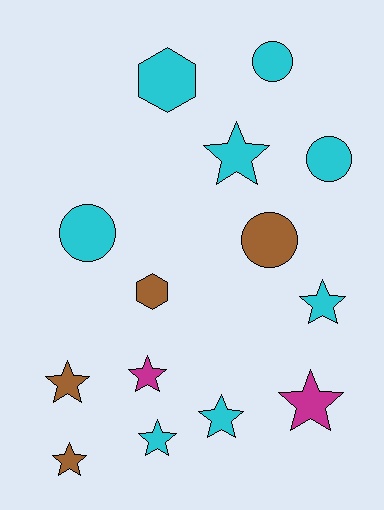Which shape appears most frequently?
Star, with 8 objects.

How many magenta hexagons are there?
There are no magenta hexagons.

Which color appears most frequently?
Cyan, with 8 objects.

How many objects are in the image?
There are 14 objects.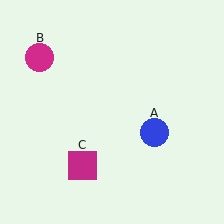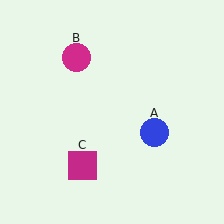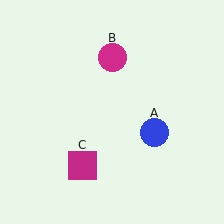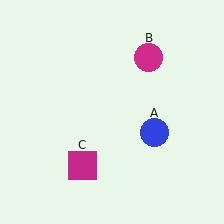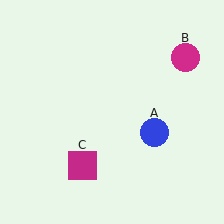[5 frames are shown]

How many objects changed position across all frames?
1 object changed position: magenta circle (object B).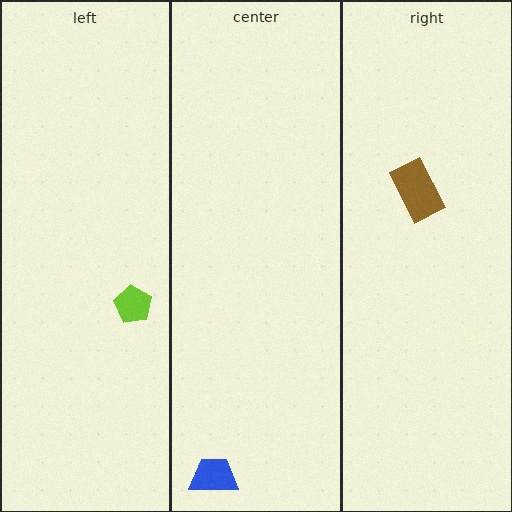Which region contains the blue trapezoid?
The center region.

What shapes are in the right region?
The brown rectangle.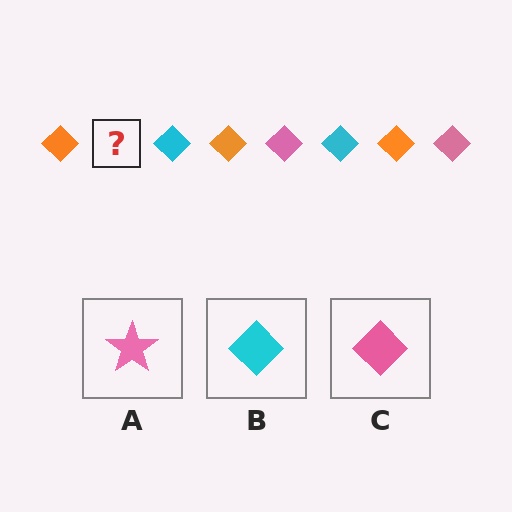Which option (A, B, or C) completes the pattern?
C.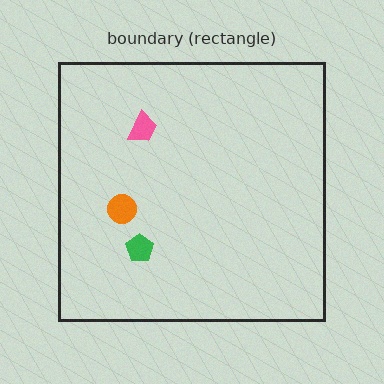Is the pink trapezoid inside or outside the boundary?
Inside.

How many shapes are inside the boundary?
3 inside, 0 outside.